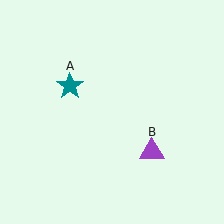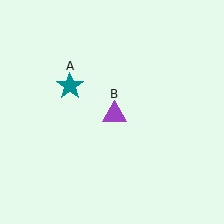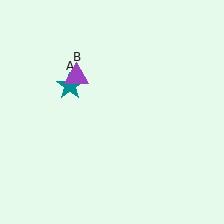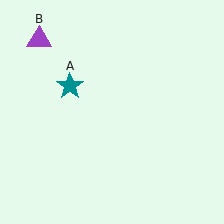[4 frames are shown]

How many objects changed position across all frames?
1 object changed position: purple triangle (object B).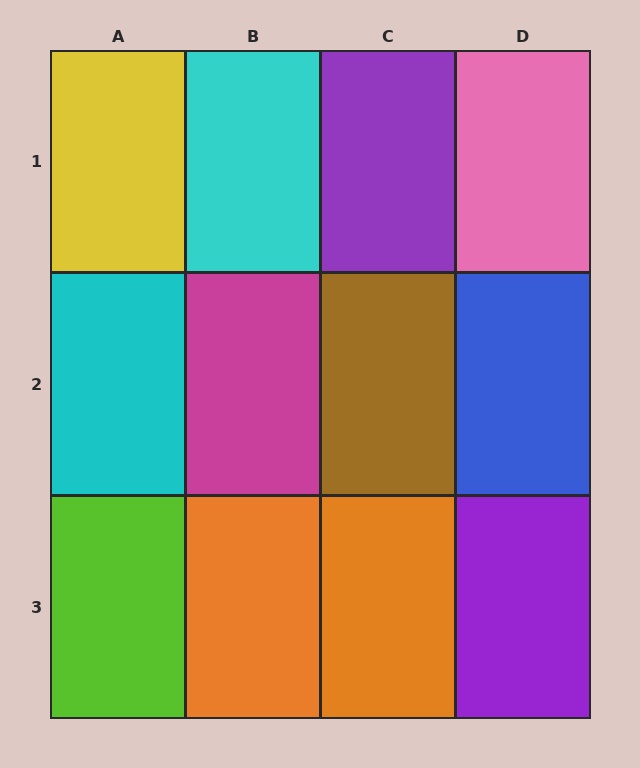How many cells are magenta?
1 cell is magenta.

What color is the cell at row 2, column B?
Magenta.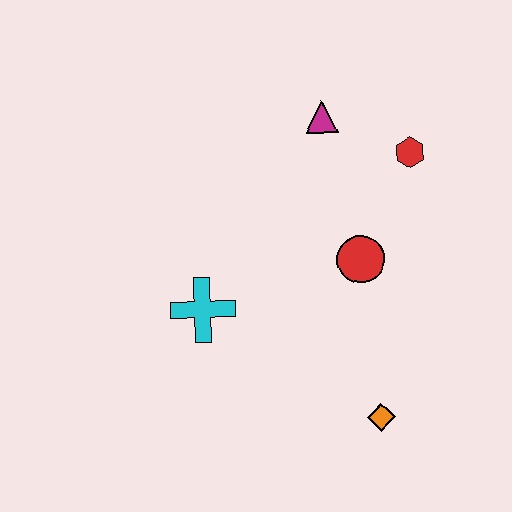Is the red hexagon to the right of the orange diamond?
Yes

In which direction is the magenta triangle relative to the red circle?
The magenta triangle is above the red circle.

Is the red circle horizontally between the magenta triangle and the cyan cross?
No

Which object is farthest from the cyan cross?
The red hexagon is farthest from the cyan cross.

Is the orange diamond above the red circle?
No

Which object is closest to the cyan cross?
The red circle is closest to the cyan cross.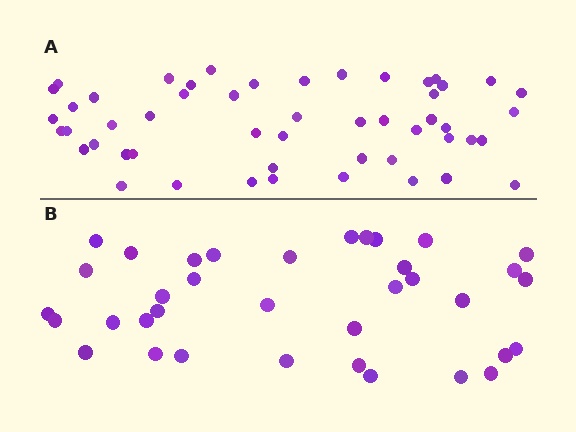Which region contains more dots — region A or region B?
Region A (the top region) has more dots.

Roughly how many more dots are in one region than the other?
Region A has approximately 15 more dots than region B.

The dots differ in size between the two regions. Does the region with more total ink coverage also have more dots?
No. Region B has more total ink coverage because its dots are larger, but region A actually contains more individual dots. Total area can be misleading — the number of items is what matters here.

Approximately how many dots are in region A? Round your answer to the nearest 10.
About 50 dots. (The exact count is 51, which rounds to 50.)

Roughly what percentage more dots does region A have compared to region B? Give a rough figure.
About 40% more.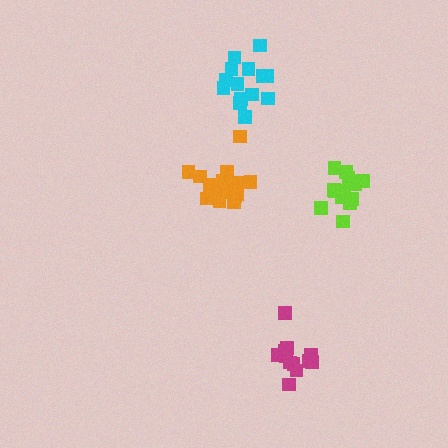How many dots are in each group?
Group 1: 16 dots, Group 2: 12 dots, Group 3: 14 dots, Group 4: 14 dots (56 total).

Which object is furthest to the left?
The orange cluster is leftmost.